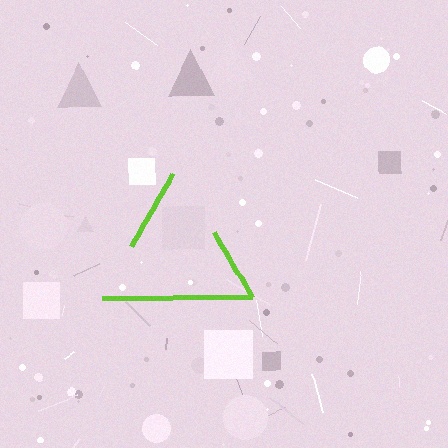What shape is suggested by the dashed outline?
The dashed outline suggests a triangle.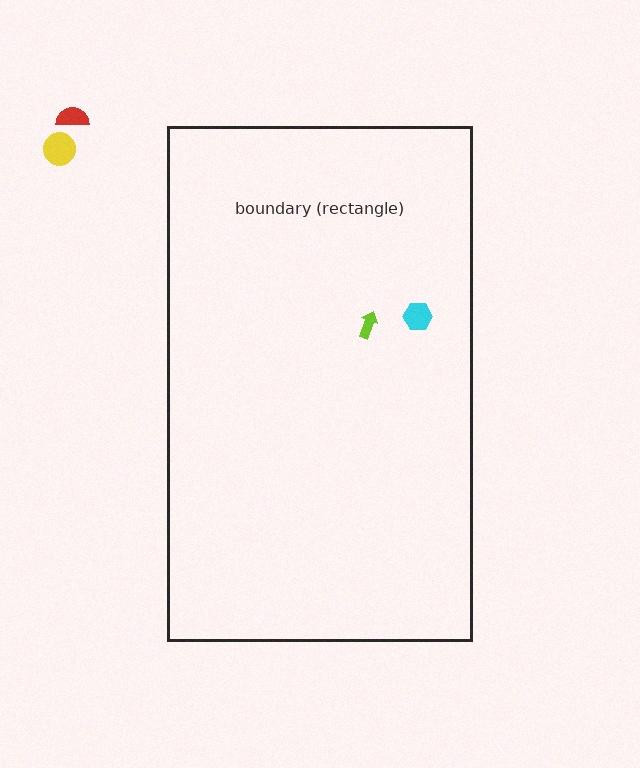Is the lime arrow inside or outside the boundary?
Inside.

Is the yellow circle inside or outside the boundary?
Outside.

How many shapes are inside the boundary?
2 inside, 2 outside.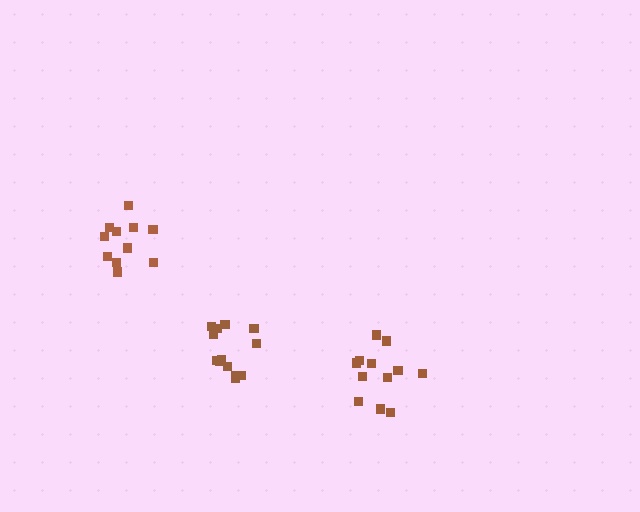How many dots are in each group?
Group 1: 11 dots, Group 2: 12 dots, Group 3: 13 dots (36 total).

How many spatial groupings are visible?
There are 3 spatial groupings.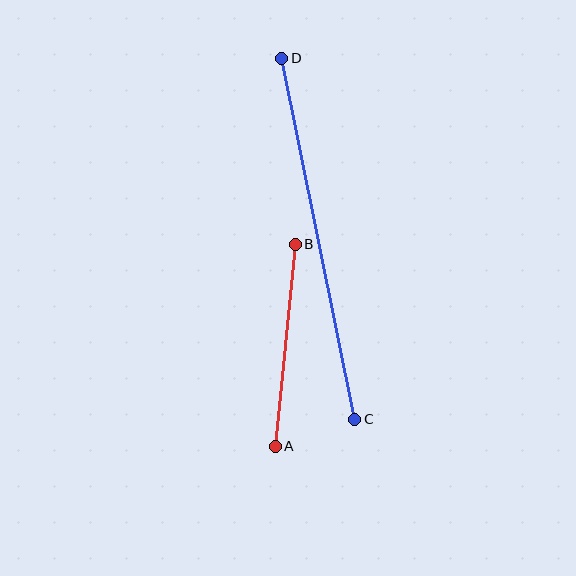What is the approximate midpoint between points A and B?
The midpoint is at approximately (285, 345) pixels.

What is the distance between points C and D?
The distance is approximately 369 pixels.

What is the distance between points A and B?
The distance is approximately 203 pixels.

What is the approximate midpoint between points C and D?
The midpoint is at approximately (318, 239) pixels.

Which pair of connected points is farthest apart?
Points C and D are farthest apart.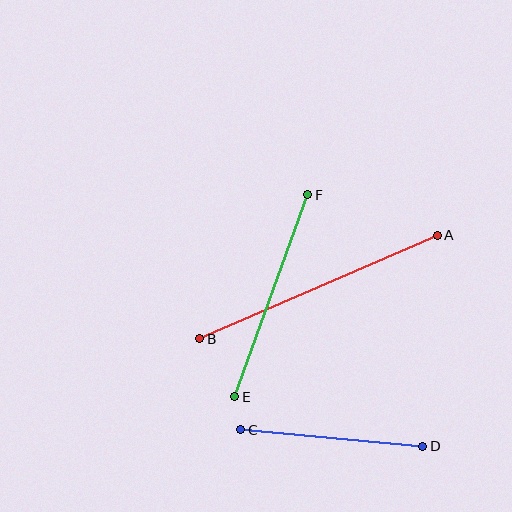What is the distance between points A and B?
The distance is approximately 259 pixels.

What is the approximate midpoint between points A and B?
The midpoint is at approximately (319, 287) pixels.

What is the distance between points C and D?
The distance is approximately 182 pixels.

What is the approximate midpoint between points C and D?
The midpoint is at approximately (332, 438) pixels.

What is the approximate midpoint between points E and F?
The midpoint is at approximately (271, 296) pixels.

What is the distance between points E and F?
The distance is approximately 215 pixels.